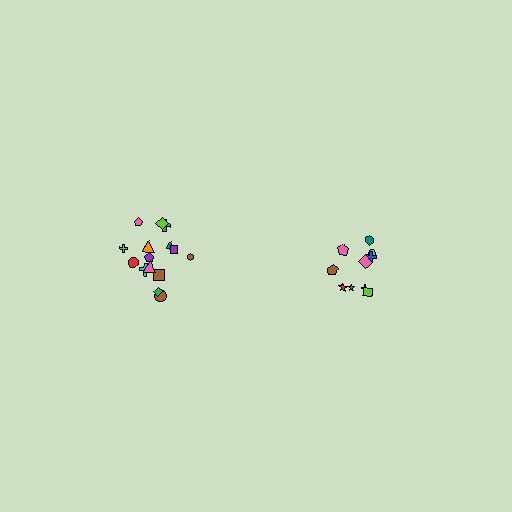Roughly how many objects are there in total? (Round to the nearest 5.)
Roughly 25 objects in total.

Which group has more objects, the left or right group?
The left group.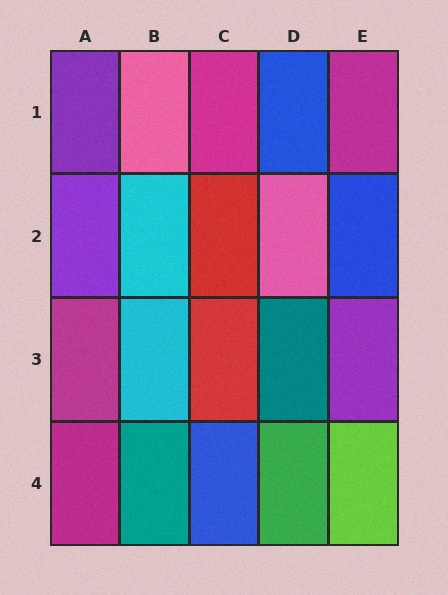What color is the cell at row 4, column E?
Lime.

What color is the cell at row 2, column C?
Red.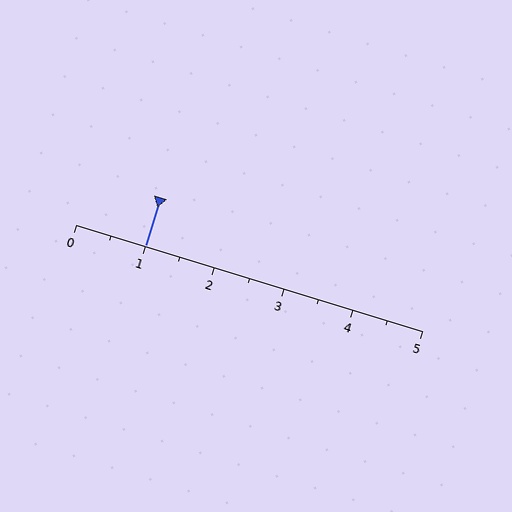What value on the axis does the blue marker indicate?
The marker indicates approximately 1.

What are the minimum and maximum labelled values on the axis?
The axis runs from 0 to 5.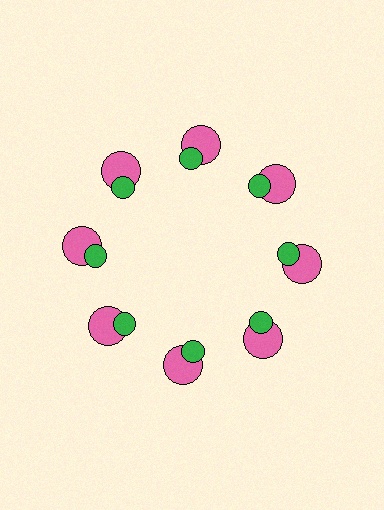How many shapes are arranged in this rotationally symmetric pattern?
There are 16 shapes, arranged in 8 groups of 2.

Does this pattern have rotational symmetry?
Yes, this pattern has 8-fold rotational symmetry. It looks the same after rotating 45 degrees around the center.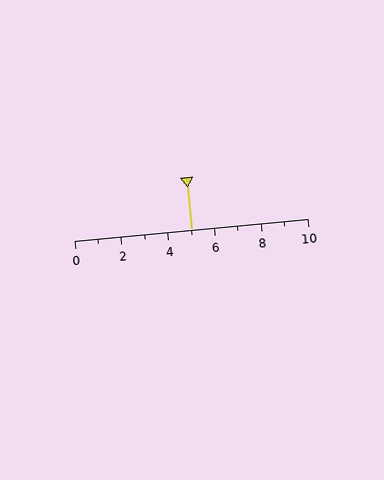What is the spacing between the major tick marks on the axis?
The major ticks are spaced 2 apart.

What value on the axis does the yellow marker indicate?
The marker indicates approximately 5.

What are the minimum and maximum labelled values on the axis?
The axis runs from 0 to 10.